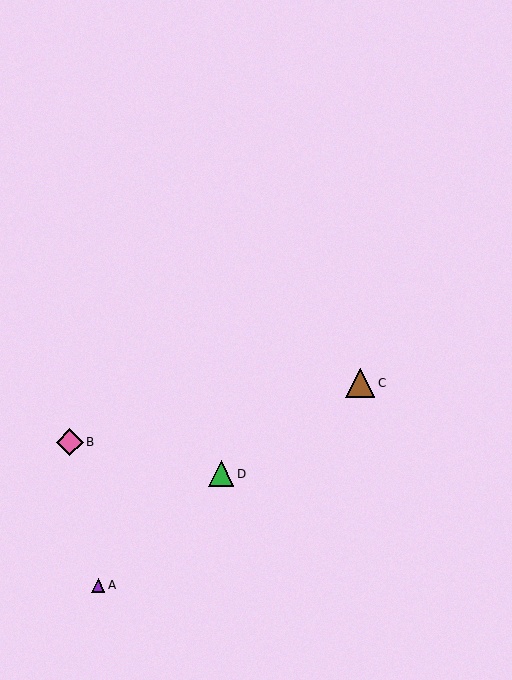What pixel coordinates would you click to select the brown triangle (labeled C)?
Click at (360, 383) to select the brown triangle C.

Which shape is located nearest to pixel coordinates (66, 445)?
The pink diamond (labeled B) at (70, 442) is nearest to that location.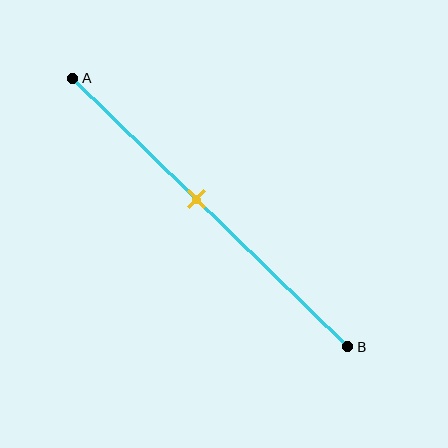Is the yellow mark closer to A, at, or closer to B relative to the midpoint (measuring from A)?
The yellow mark is closer to point A than the midpoint of segment AB.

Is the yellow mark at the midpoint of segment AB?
No, the mark is at about 45% from A, not at the 50% midpoint.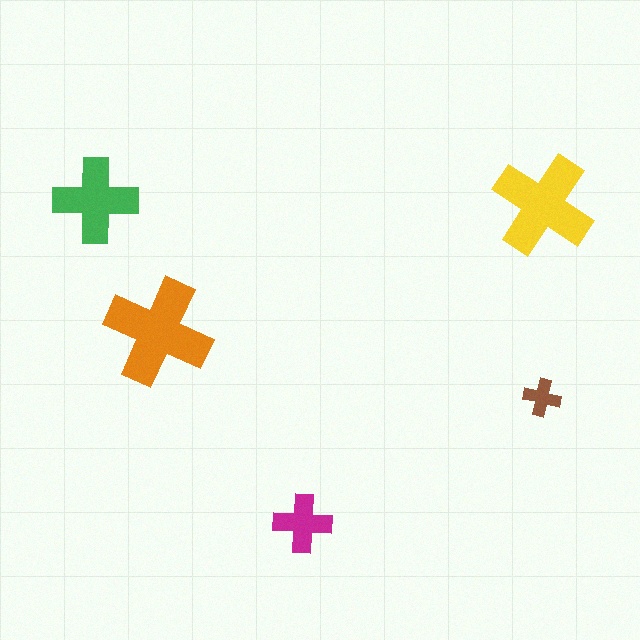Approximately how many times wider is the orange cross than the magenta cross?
About 2 times wider.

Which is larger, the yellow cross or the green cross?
The yellow one.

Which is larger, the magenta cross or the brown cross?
The magenta one.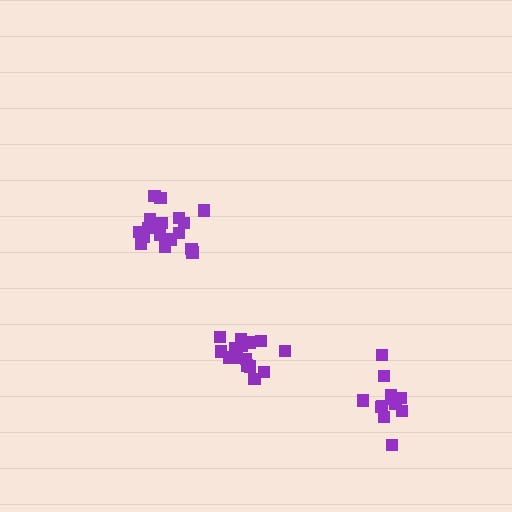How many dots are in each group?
Group 1: 17 dots, Group 2: 18 dots, Group 3: 12 dots (47 total).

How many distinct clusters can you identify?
There are 3 distinct clusters.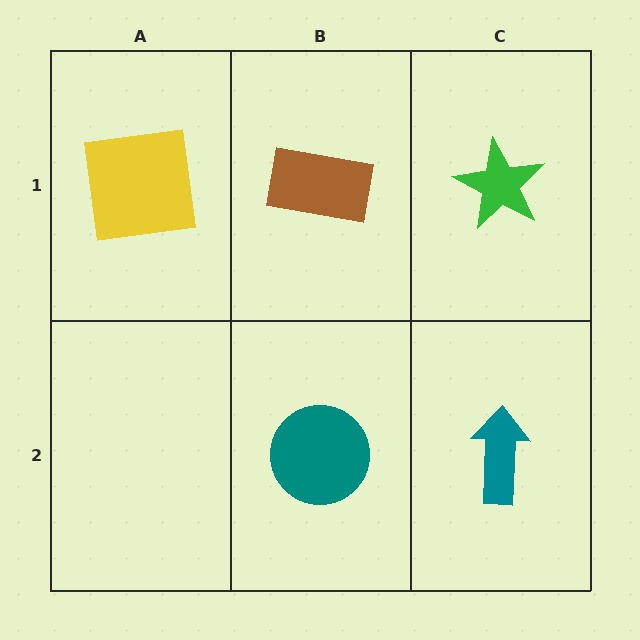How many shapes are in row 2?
2 shapes.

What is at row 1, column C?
A green star.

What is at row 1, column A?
A yellow square.